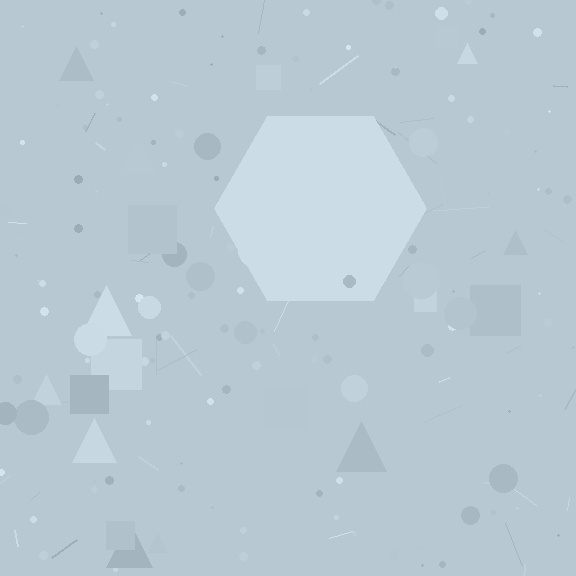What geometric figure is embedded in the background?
A hexagon is embedded in the background.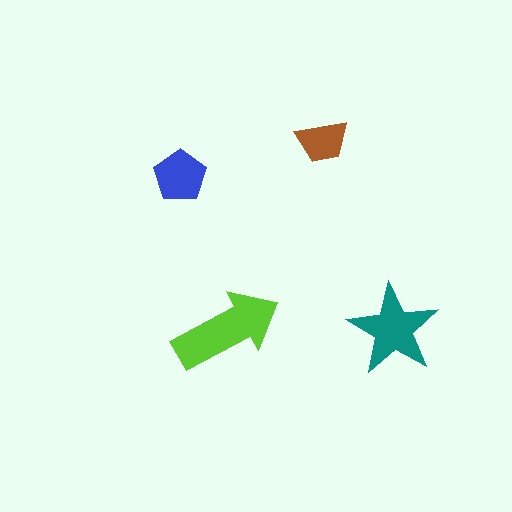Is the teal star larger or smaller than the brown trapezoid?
Larger.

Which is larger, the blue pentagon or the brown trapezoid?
The blue pentagon.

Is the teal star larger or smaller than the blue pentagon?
Larger.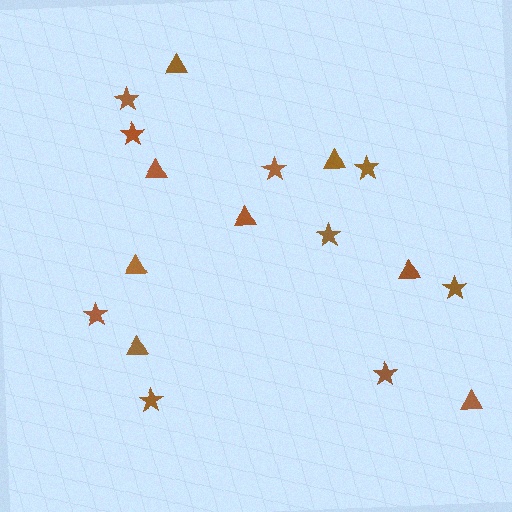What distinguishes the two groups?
There are 2 groups: one group of triangles (8) and one group of stars (9).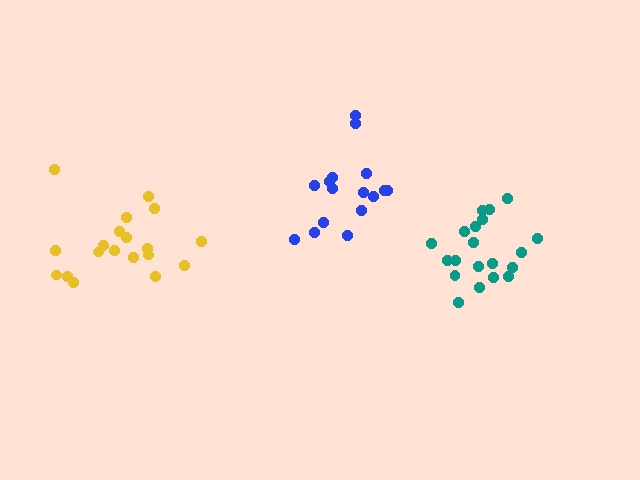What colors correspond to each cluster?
The clusters are colored: yellow, blue, teal.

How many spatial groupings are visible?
There are 3 spatial groupings.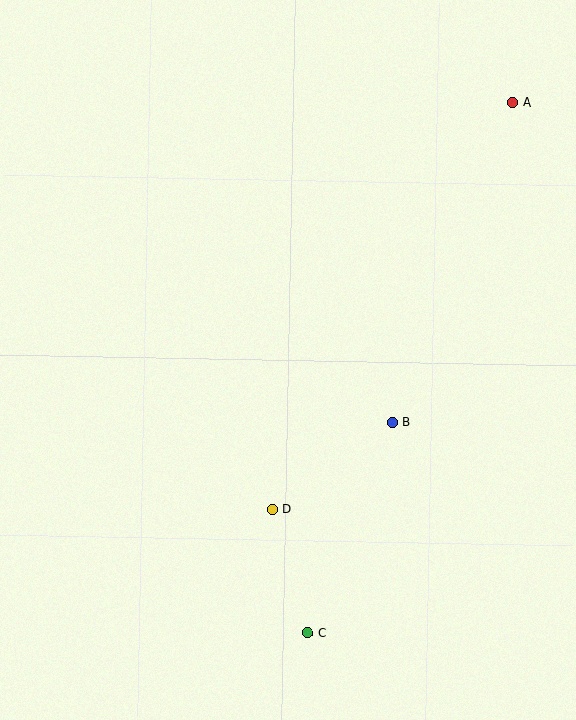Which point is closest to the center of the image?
Point B at (392, 422) is closest to the center.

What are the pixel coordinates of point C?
Point C is at (308, 633).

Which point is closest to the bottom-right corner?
Point C is closest to the bottom-right corner.